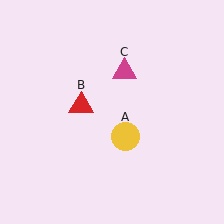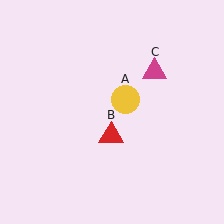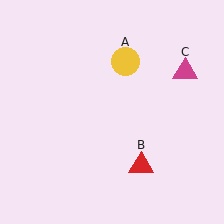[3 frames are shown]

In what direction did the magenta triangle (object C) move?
The magenta triangle (object C) moved right.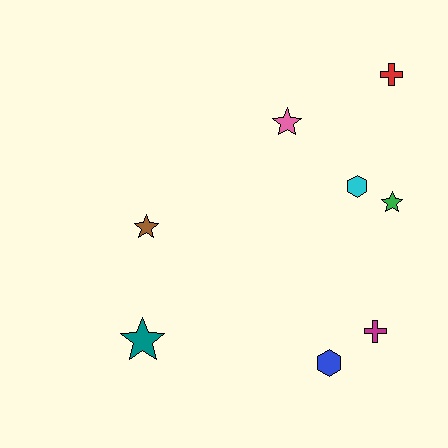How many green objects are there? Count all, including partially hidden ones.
There is 1 green object.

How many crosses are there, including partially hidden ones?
There are 2 crosses.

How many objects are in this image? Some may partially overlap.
There are 8 objects.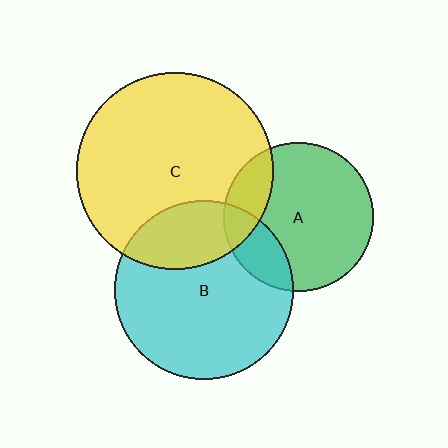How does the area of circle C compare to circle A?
Approximately 1.7 times.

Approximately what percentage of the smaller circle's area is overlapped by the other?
Approximately 20%.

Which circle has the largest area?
Circle C (yellow).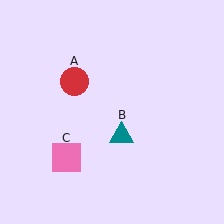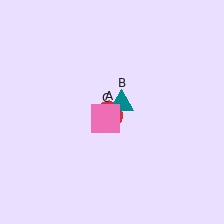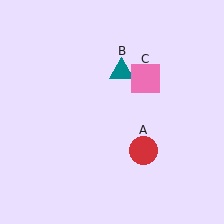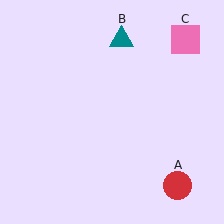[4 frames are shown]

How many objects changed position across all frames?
3 objects changed position: red circle (object A), teal triangle (object B), pink square (object C).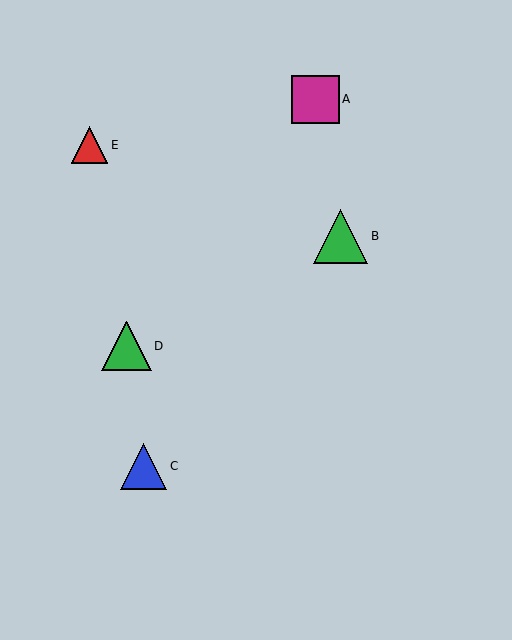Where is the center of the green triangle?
The center of the green triangle is at (126, 346).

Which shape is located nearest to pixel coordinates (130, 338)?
The green triangle (labeled D) at (126, 346) is nearest to that location.